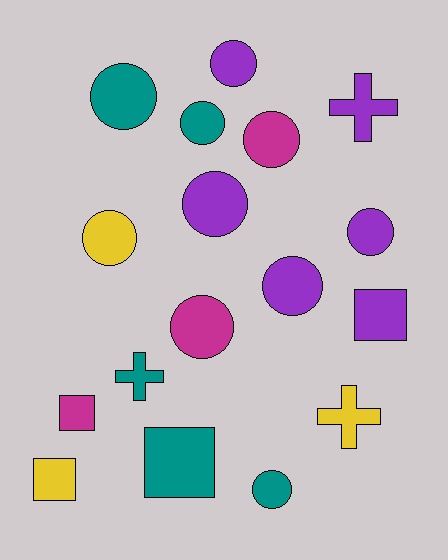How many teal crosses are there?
There is 1 teal cross.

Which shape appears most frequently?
Circle, with 10 objects.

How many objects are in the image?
There are 17 objects.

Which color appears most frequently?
Purple, with 6 objects.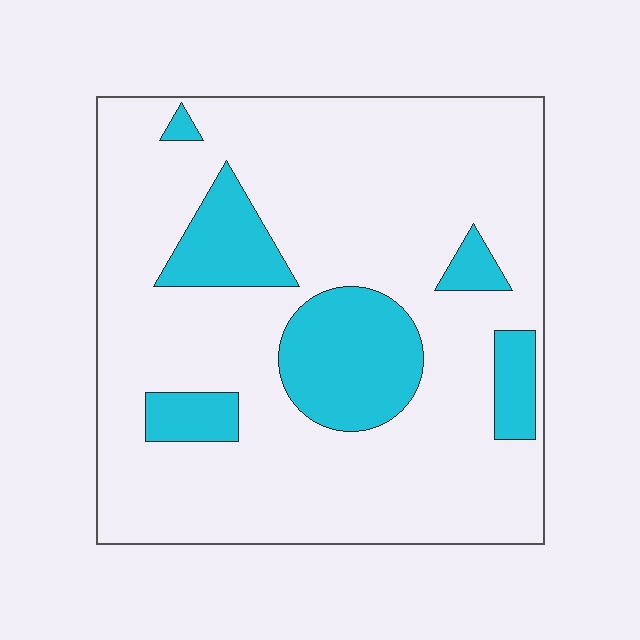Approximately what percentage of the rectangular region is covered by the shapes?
Approximately 20%.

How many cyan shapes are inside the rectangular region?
6.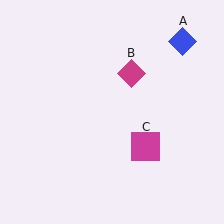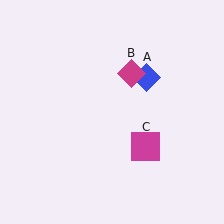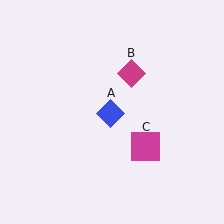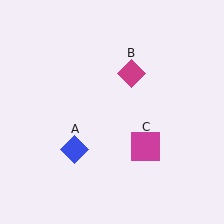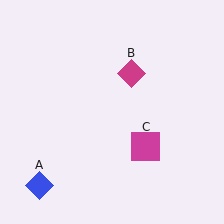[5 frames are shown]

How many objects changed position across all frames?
1 object changed position: blue diamond (object A).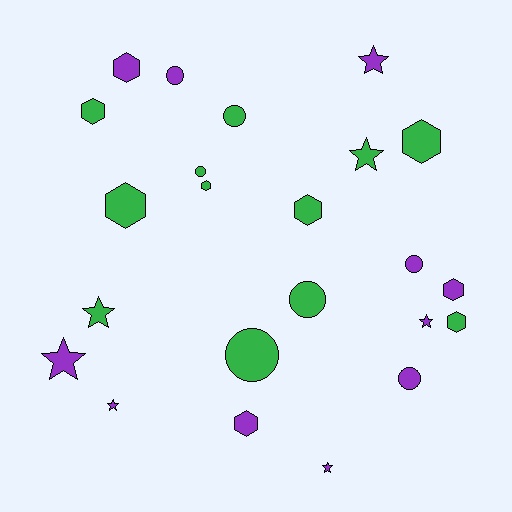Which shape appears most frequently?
Hexagon, with 9 objects.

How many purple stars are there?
There are 5 purple stars.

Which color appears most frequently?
Green, with 12 objects.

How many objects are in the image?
There are 23 objects.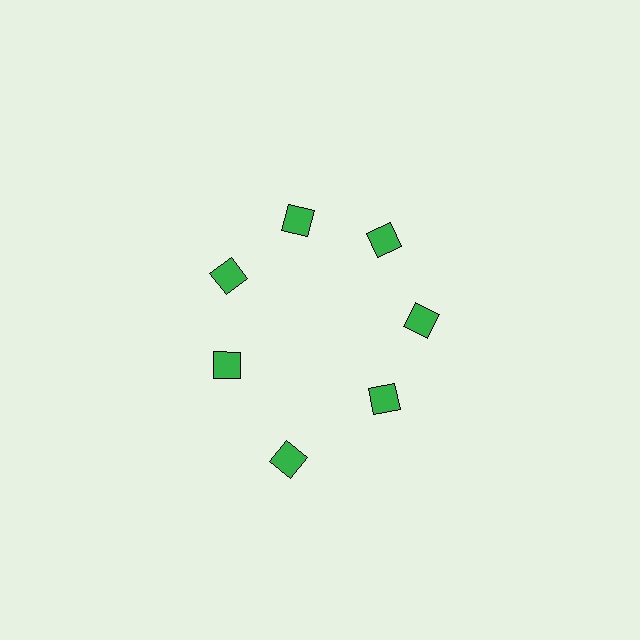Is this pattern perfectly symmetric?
No. The 7 green diamonds are arranged in a ring, but one element near the 6 o'clock position is pushed outward from the center, breaking the 7-fold rotational symmetry.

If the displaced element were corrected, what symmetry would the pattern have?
It would have 7-fold rotational symmetry — the pattern would map onto itself every 51 degrees.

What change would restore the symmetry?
The symmetry would be restored by moving it inward, back onto the ring so that all 7 diamonds sit at equal angles and equal distance from the center.